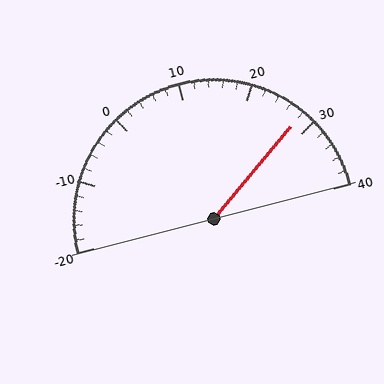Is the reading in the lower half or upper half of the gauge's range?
The reading is in the upper half of the range (-20 to 40).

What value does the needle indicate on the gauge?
The needle indicates approximately 28.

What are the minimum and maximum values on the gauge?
The gauge ranges from -20 to 40.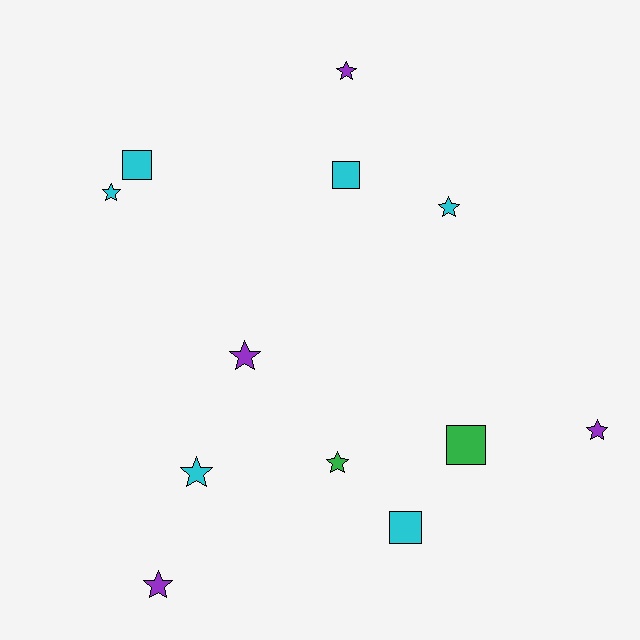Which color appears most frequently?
Cyan, with 6 objects.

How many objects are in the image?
There are 12 objects.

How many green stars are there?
There is 1 green star.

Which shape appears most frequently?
Star, with 8 objects.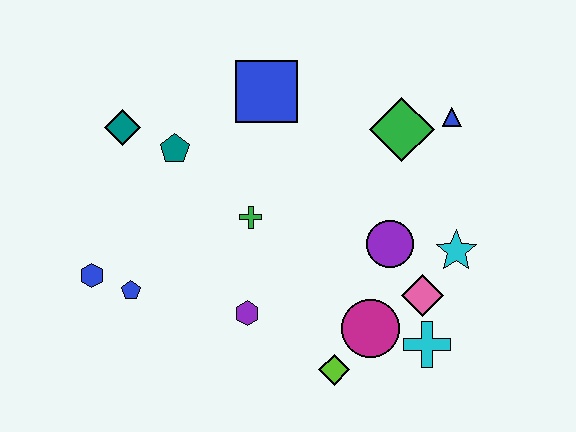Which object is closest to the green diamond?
The blue triangle is closest to the green diamond.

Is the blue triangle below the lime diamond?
No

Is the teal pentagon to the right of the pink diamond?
No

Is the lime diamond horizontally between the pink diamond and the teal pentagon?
Yes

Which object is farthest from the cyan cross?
The teal diamond is farthest from the cyan cross.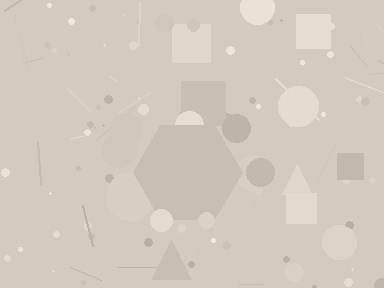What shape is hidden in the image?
A hexagon is hidden in the image.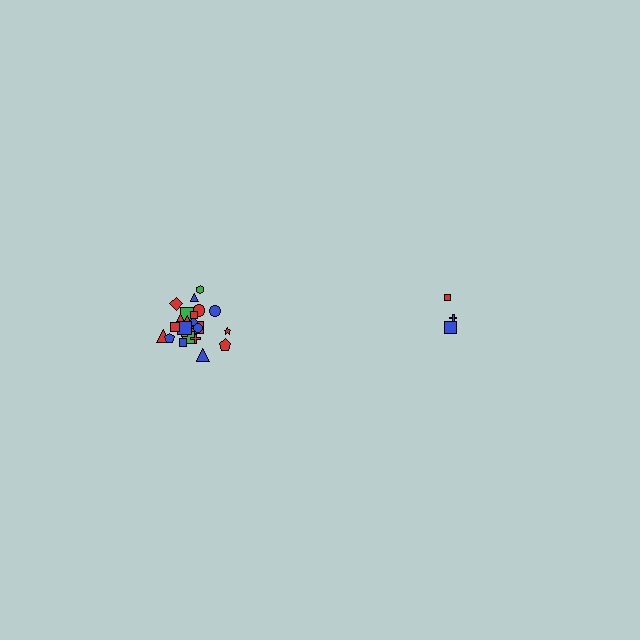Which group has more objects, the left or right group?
The left group.